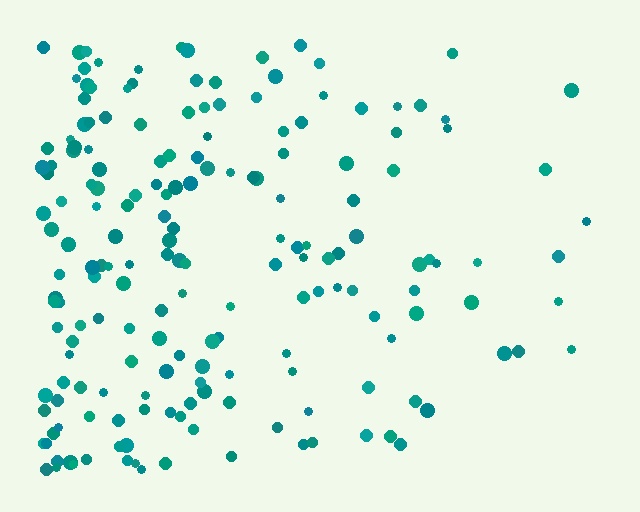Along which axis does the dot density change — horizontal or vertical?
Horizontal.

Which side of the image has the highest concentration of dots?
The left.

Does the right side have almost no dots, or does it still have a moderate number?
Still a moderate number, just noticeably fewer than the left.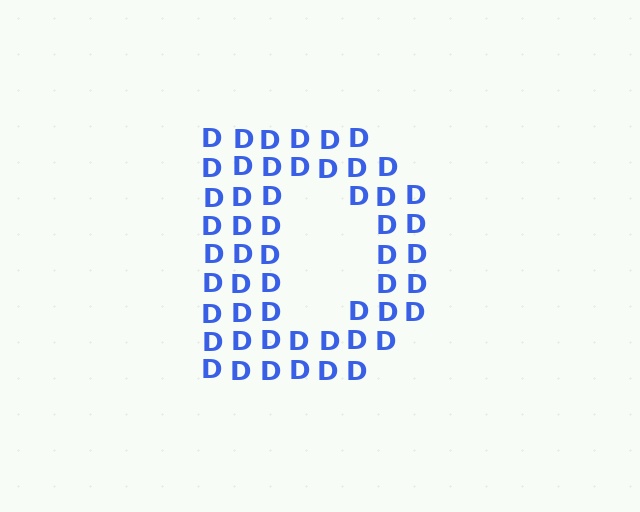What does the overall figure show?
The overall figure shows the letter D.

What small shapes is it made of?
It is made of small letter D's.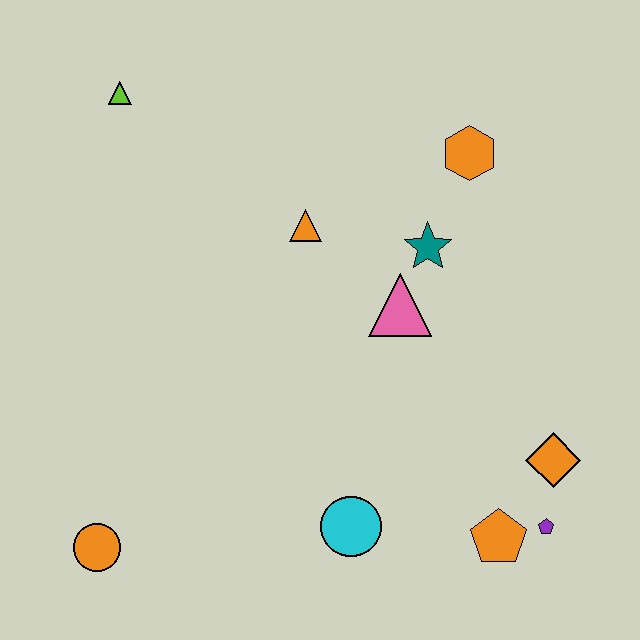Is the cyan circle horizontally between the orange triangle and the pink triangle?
Yes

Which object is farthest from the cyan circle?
The lime triangle is farthest from the cyan circle.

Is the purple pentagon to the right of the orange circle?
Yes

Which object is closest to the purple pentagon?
The orange pentagon is closest to the purple pentagon.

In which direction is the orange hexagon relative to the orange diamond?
The orange hexagon is above the orange diamond.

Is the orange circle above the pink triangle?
No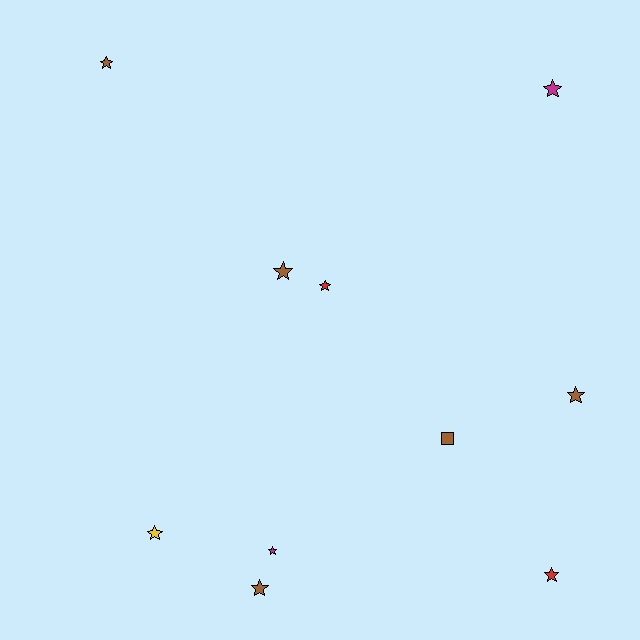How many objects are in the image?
There are 10 objects.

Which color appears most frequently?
Brown, with 5 objects.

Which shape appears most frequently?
Star, with 9 objects.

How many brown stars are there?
There are 4 brown stars.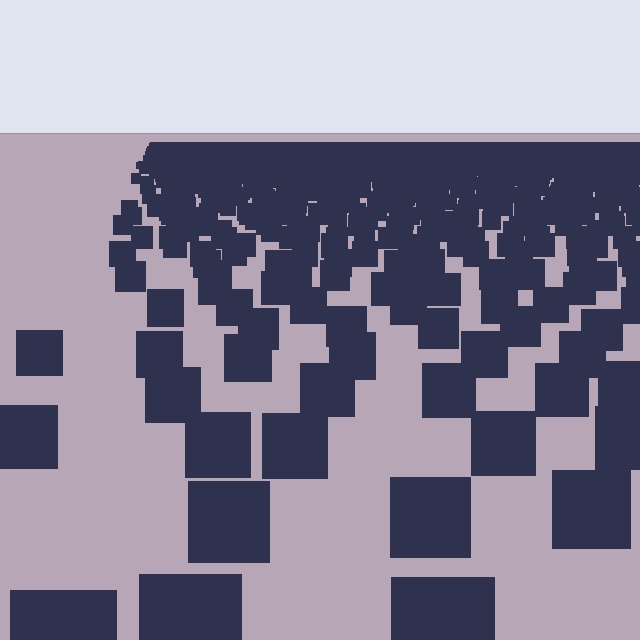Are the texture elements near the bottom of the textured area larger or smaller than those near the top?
Larger. Near the bottom, elements are closer to the viewer and appear at a bigger on-screen size.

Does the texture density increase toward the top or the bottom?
Density increases toward the top.